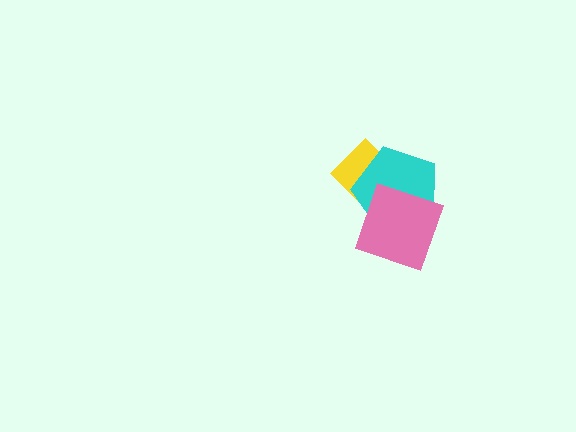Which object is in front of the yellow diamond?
The cyan pentagon is in front of the yellow diamond.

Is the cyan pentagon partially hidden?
Yes, it is partially covered by another shape.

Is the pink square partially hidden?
No, no other shape covers it.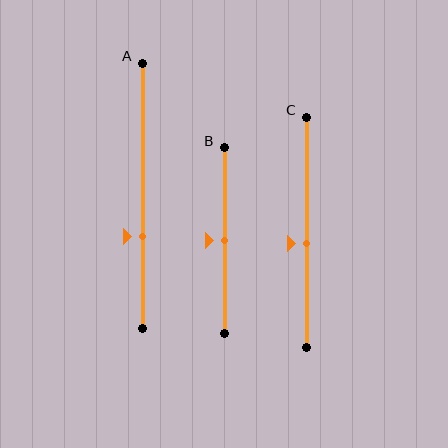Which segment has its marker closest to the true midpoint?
Segment B has its marker closest to the true midpoint.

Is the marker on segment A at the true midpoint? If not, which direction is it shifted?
No, the marker on segment A is shifted downward by about 16% of the segment length.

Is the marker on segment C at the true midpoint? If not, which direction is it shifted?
No, the marker on segment C is shifted downward by about 5% of the segment length.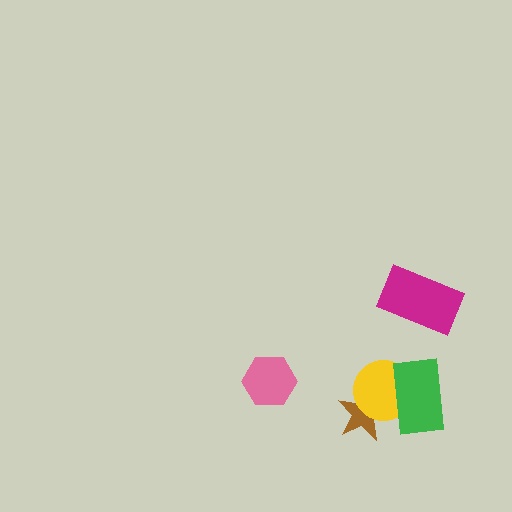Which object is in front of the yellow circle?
The green rectangle is in front of the yellow circle.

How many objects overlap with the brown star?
2 objects overlap with the brown star.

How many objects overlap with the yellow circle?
2 objects overlap with the yellow circle.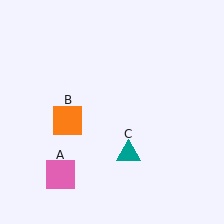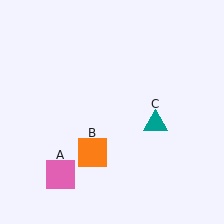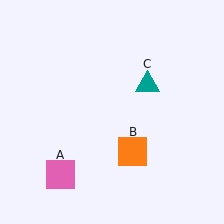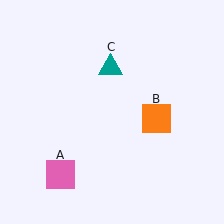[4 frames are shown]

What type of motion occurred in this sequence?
The orange square (object B), teal triangle (object C) rotated counterclockwise around the center of the scene.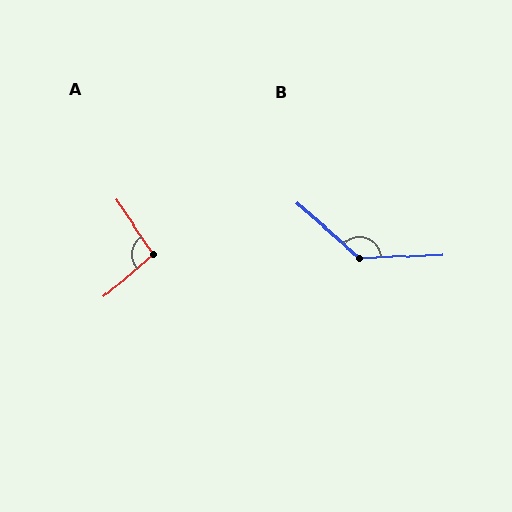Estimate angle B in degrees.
Approximately 136 degrees.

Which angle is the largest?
B, at approximately 136 degrees.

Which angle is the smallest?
A, at approximately 96 degrees.